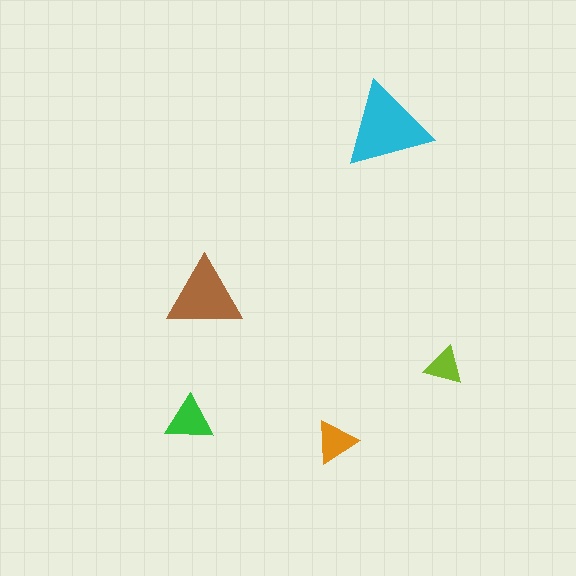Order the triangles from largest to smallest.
the cyan one, the brown one, the green one, the orange one, the lime one.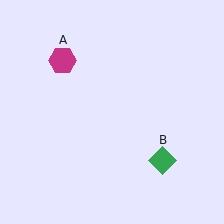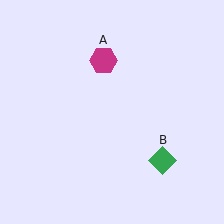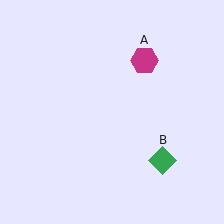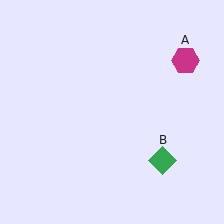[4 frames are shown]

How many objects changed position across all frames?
1 object changed position: magenta hexagon (object A).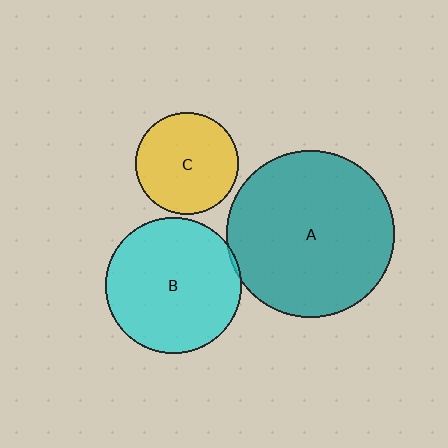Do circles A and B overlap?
Yes.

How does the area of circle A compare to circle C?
Approximately 2.7 times.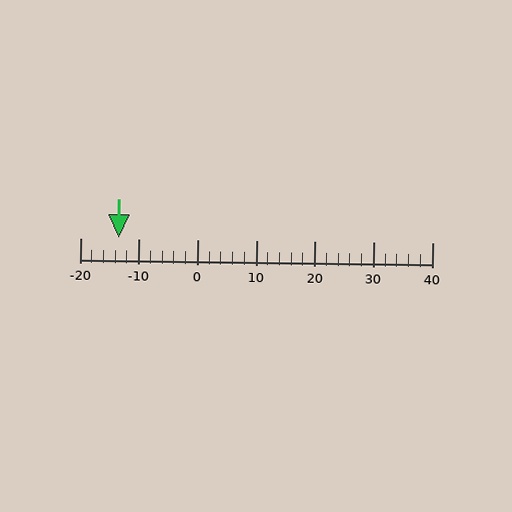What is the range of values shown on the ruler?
The ruler shows values from -20 to 40.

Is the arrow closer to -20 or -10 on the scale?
The arrow is closer to -10.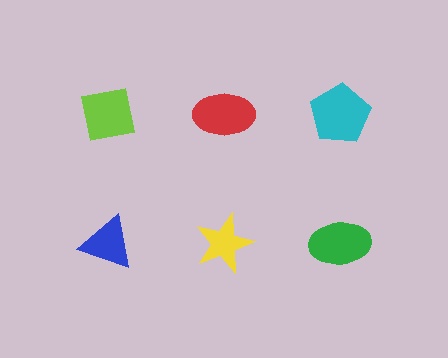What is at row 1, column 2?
A red ellipse.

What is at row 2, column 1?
A blue triangle.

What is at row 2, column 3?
A green ellipse.